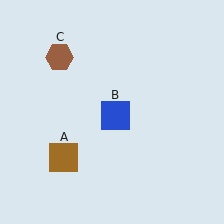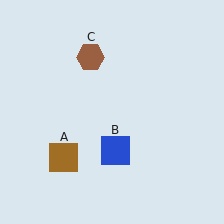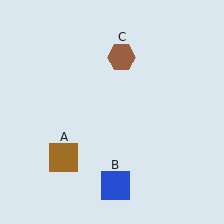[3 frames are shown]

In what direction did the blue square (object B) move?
The blue square (object B) moved down.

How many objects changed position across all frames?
2 objects changed position: blue square (object B), brown hexagon (object C).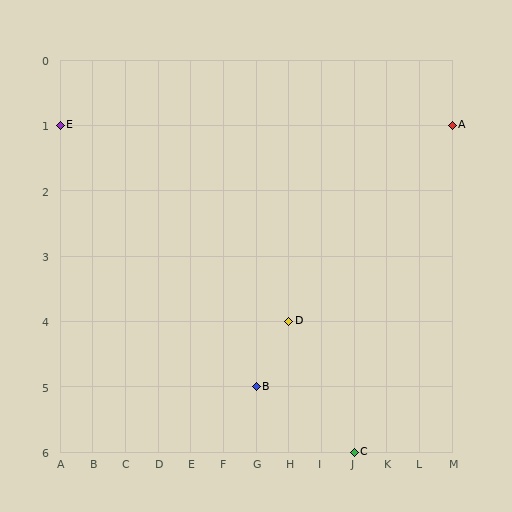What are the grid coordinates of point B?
Point B is at grid coordinates (G, 5).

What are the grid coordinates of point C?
Point C is at grid coordinates (J, 6).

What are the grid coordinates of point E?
Point E is at grid coordinates (A, 1).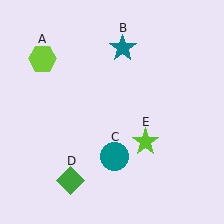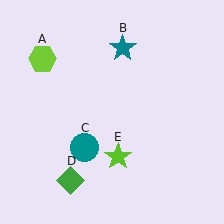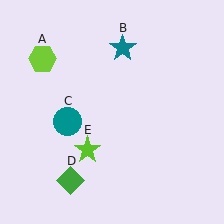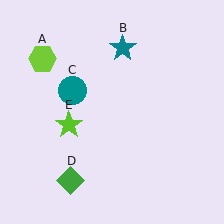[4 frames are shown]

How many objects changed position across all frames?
2 objects changed position: teal circle (object C), lime star (object E).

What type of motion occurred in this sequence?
The teal circle (object C), lime star (object E) rotated clockwise around the center of the scene.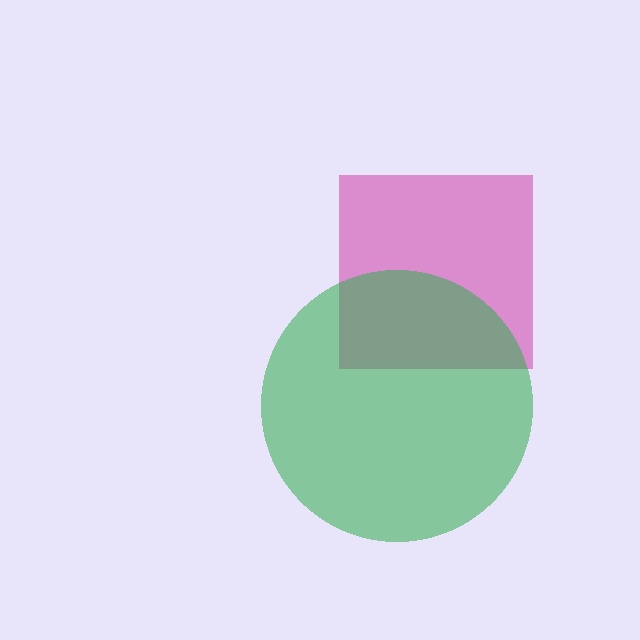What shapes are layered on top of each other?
The layered shapes are: a magenta square, a green circle.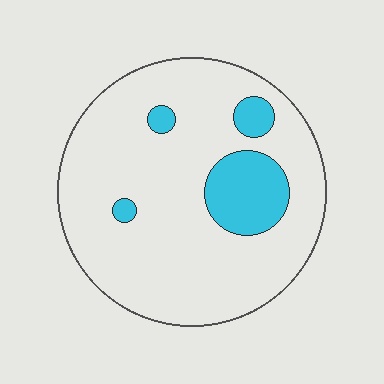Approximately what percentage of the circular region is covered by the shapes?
Approximately 15%.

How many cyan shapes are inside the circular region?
4.